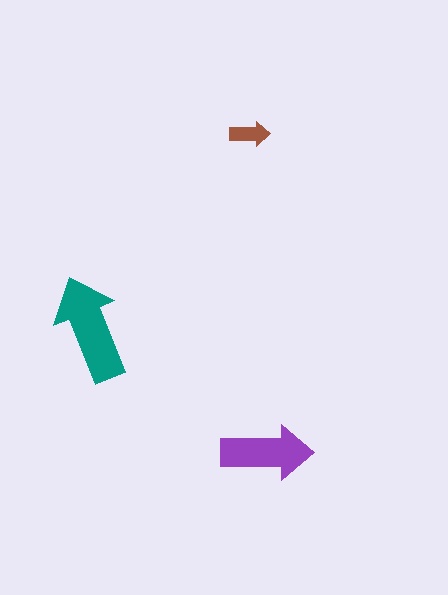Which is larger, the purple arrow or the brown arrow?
The purple one.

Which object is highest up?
The brown arrow is topmost.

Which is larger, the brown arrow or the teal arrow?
The teal one.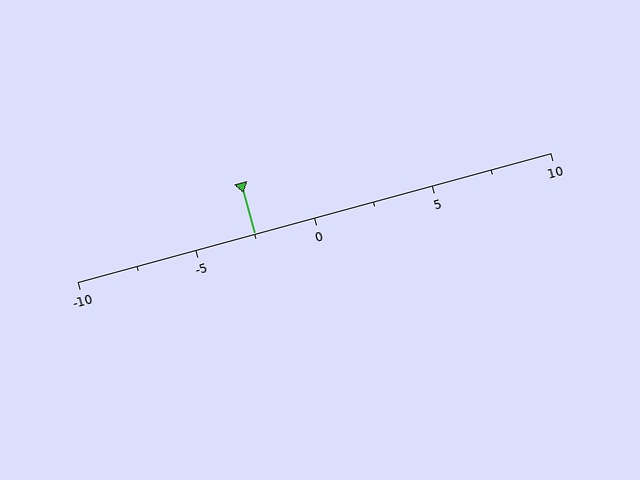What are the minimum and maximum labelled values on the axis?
The axis runs from -10 to 10.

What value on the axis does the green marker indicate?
The marker indicates approximately -2.5.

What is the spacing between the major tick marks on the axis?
The major ticks are spaced 5 apart.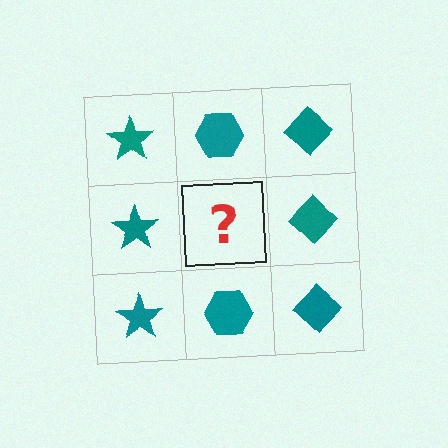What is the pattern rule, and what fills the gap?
The rule is that each column has a consistent shape. The gap should be filled with a teal hexagon.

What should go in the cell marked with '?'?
The missing cell should contain a teal hexagon.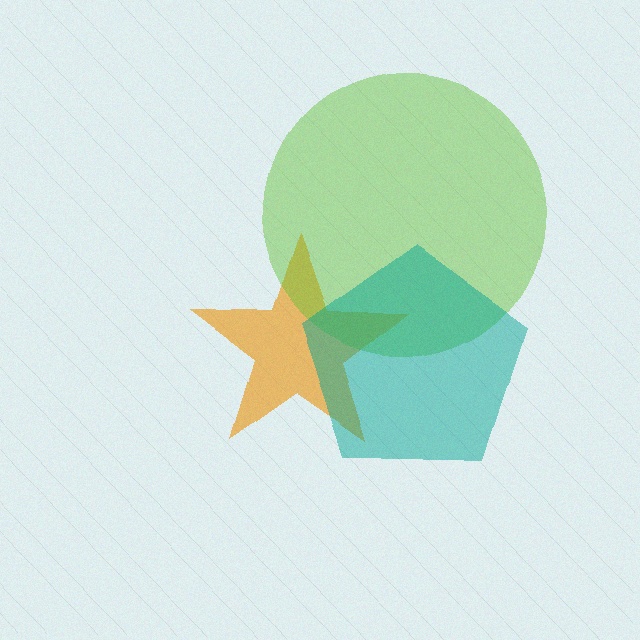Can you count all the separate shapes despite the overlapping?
Yes, there are 3 separate shapes.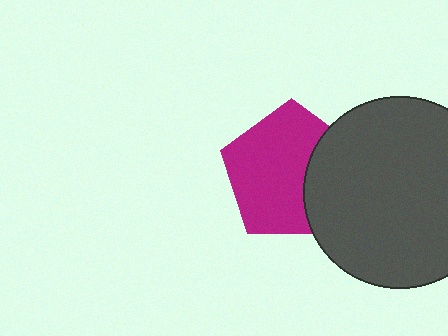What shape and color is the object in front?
The object in front is a dark gray circle.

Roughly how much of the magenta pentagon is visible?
Most of it is visible (roughly 68%).